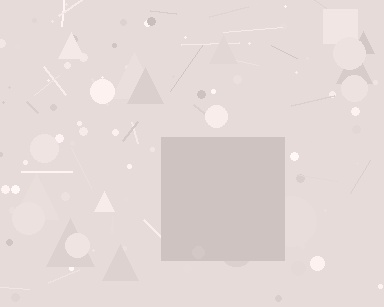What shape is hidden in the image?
A square is hidden in the image.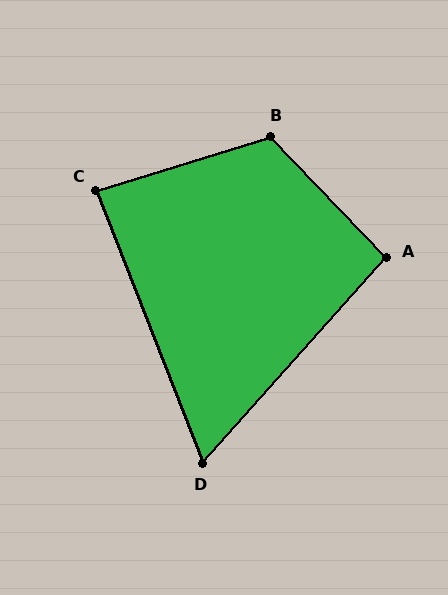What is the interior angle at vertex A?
Approximately 94 degrees (approximately right).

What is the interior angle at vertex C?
Approximately 86 degrees (approximately right).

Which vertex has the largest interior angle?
B, at approximately 117 degrees.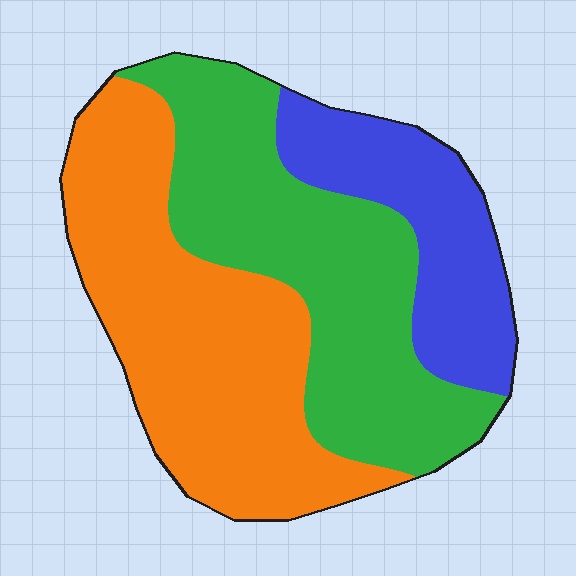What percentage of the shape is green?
Green covers 38% of the shape.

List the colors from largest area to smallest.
From largest to smallest: orange, green, blue.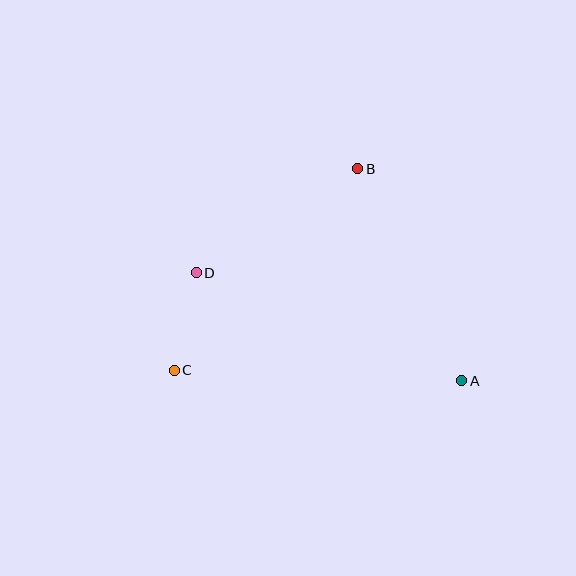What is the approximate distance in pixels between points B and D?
The distance between B and D is approximately 192 pixels.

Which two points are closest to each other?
Points C and D are closest to each other.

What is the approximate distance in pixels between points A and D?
The distance between A and D is approximately 286 pixels.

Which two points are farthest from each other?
Points A and C are farthest from each other.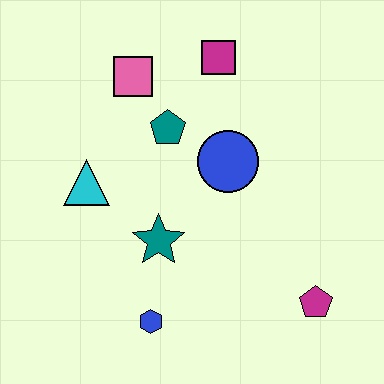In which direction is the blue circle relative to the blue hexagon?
The blue circle is above the blue hexagon.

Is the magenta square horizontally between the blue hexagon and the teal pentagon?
No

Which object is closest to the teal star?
The blue hexagon is closest to the teal star.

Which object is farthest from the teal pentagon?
The magenta pentagon is farthest from the teal pentagon.